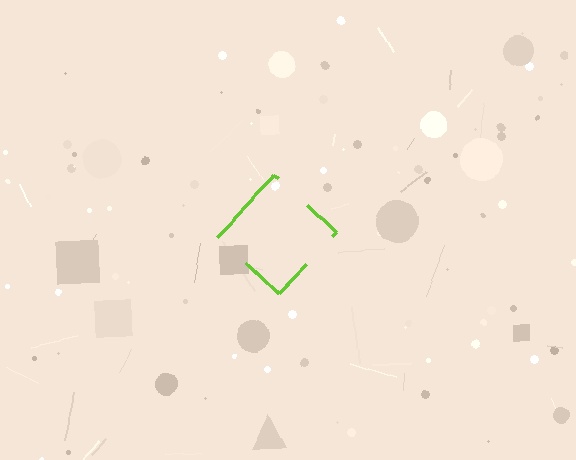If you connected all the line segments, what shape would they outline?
They would outline a diamond.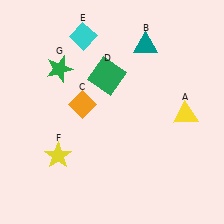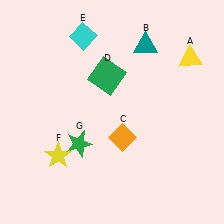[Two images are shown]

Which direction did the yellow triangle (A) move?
The yellow triangle (A) moved up.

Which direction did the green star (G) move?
The green star (G) moved down.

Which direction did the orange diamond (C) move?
The orange diamond (C) moved right.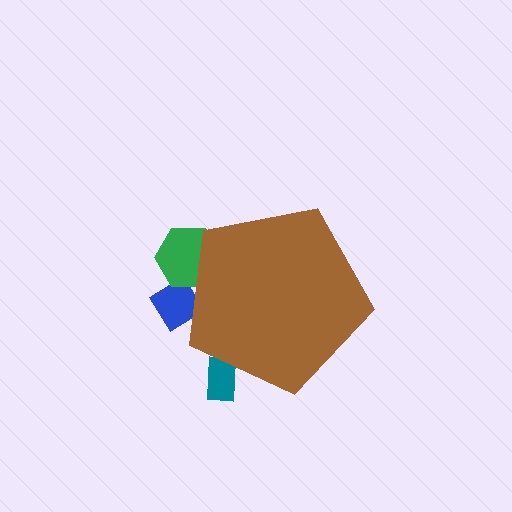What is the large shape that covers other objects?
A brown pentagon.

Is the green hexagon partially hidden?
Yes, the green hexagon is partially hidden behind the brown pentagon.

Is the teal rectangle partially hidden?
Yes, the teal rectangle is partially hidden behind the brown pentagon.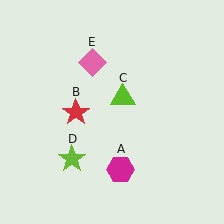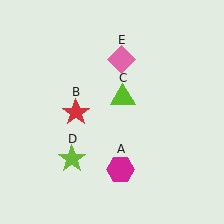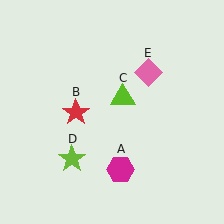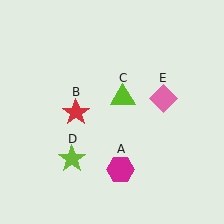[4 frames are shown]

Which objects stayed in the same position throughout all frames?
Magenta hexagon (object A) and red star (object B) and lime triangle (object C) and lime star (object D) remained stationary.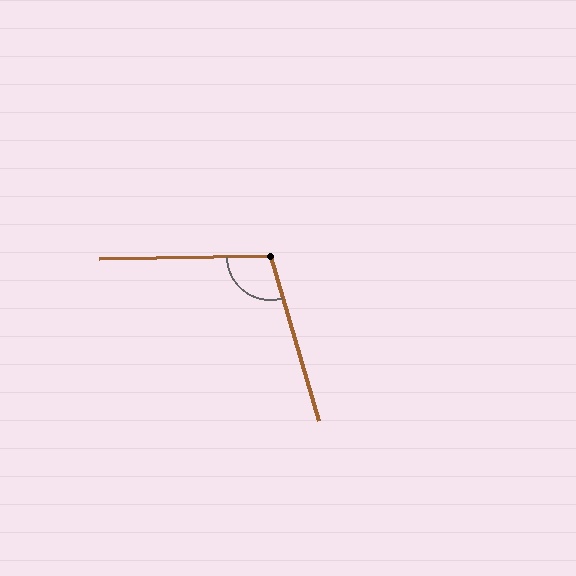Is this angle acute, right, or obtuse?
It is obtuse.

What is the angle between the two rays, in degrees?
Approximately 105 degrees.